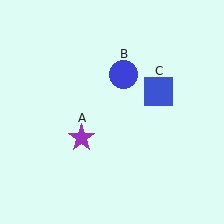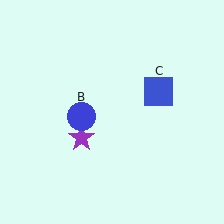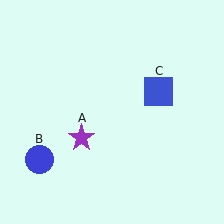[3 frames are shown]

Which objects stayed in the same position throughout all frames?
Purple star (object A) and blue square (object C) remained stationary.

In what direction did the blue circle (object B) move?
The blue circle (object B) moved down and to the left.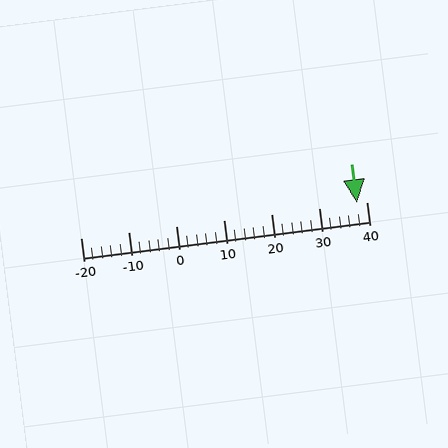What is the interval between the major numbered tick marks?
The major tick marks are spaced 10 units apart.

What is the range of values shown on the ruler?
The ruler shows values from -20 to 40.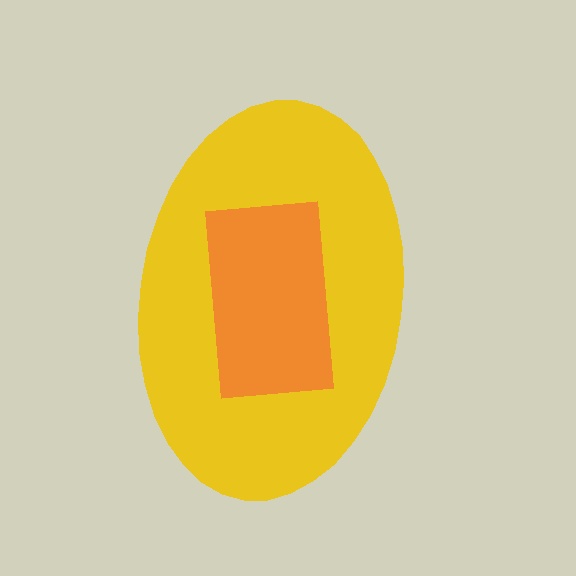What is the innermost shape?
The orange rectangle.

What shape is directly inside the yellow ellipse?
The orange rectangle.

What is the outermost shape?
The yellow ellipse.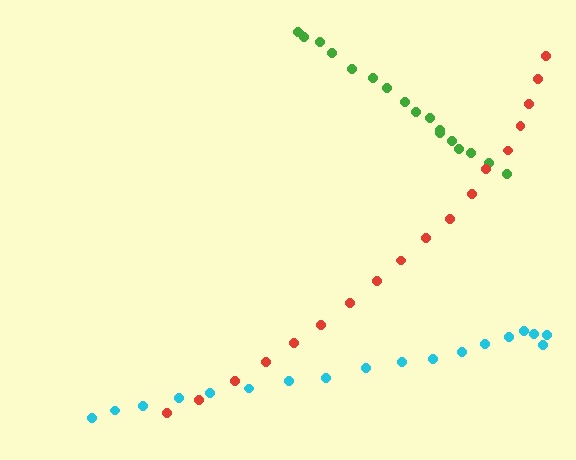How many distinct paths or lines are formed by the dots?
There are 3 distinct paths.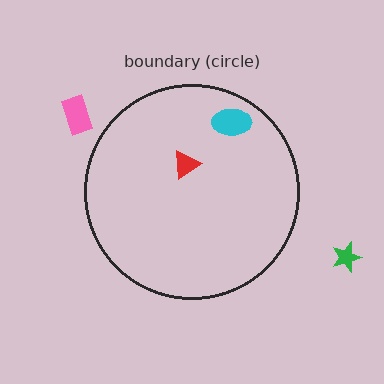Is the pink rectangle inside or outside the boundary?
Outside.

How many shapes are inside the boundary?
2 inside, 2 outside.